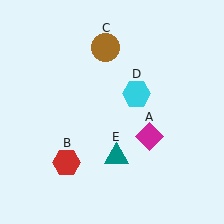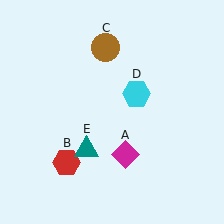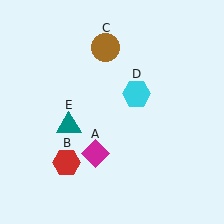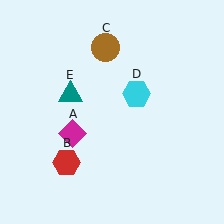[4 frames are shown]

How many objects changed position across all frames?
2 objects changed position: magenta diamond (object A), teal triangle (object E).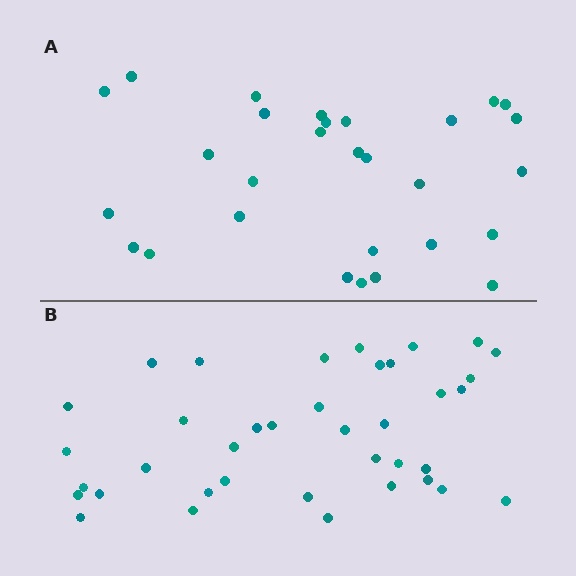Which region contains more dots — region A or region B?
Region B (the bottom region) has more dots.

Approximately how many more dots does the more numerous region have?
Region B has roughly 8 or so more dots than region A.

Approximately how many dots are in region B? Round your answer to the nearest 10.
About 40 dots. (The exact count is 38, which rounds to 40.)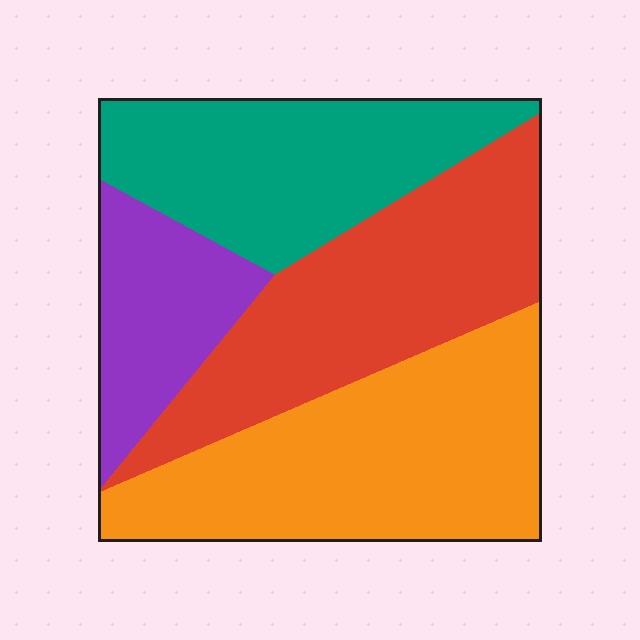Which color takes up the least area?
Purple, at roughly 15%.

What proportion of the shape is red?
Red takes up about one quarter (1/4) of the shape.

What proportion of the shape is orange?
Orange takes up between a sixth and a third of the shape.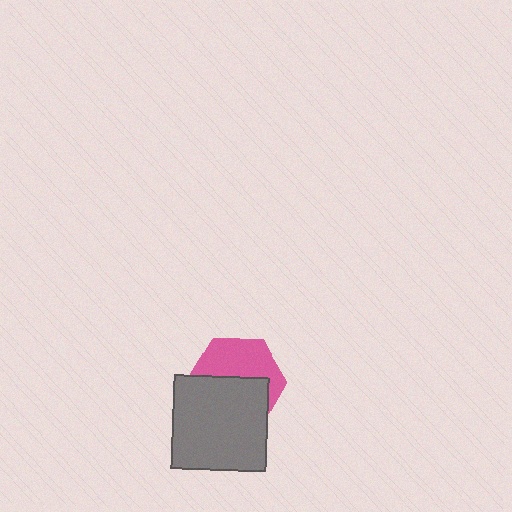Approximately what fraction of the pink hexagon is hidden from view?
Roughly 53% of the pink hexagon is hidden behind the gray square.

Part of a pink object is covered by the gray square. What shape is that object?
It is a hexagon.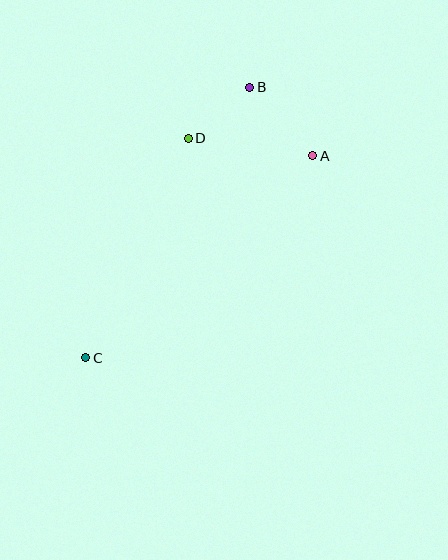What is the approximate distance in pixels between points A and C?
The distance between A and C is approximately 304 pixels.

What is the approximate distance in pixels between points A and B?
The distance between A and B is approximately 93 pixels.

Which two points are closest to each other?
Points B and D are closest to each other.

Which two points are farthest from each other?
Points B and C are farthest from each other.